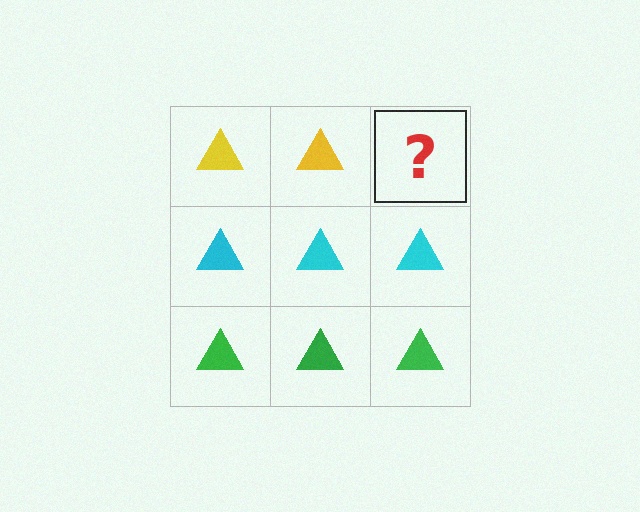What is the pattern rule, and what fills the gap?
The rule is that each row has a consistent color. The gap should be filled with a yellow triangle.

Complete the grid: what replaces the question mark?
The question mark should be replaced with a yellow triangle.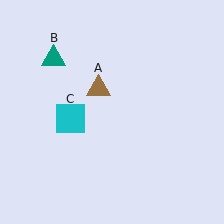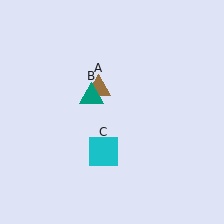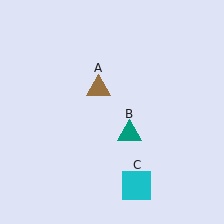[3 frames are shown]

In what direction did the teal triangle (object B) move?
The teal triangle (object B) moved down and to the right.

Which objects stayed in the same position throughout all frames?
Brown triangle (object A) remained stationary.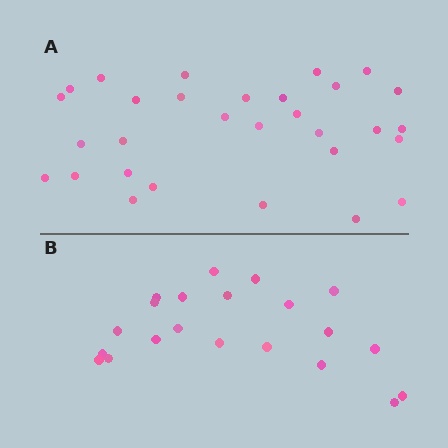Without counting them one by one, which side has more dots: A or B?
Region A (the top region) has more dots.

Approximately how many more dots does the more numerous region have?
Region A has roughly 8 or so more dots than region B.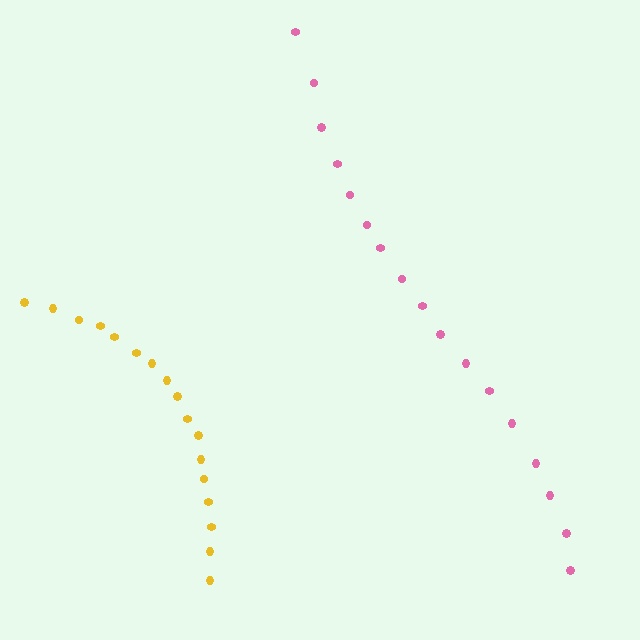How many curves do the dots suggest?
There are 2 distinct paths.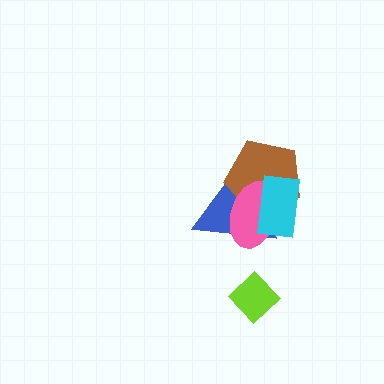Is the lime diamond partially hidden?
No, no other shape covers it.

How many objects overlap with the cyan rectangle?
3 objects overlap with the cyan rectangle.